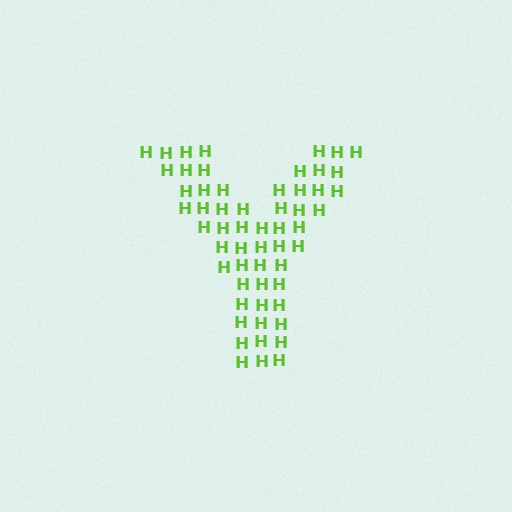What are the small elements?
The small elements are letter H's.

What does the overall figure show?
The overall figure shows the letter Y.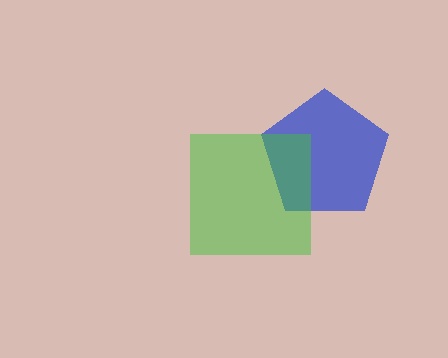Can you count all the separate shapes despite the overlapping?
Yes, there are 2 separate shapes.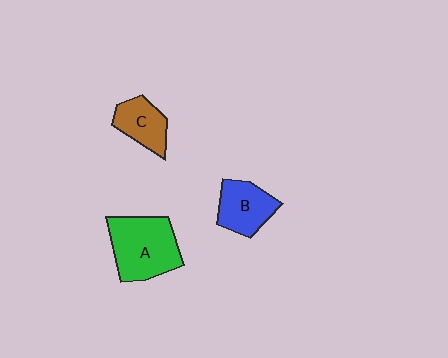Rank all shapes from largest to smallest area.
From largest to smallest: A (green), B (blue), C (brown).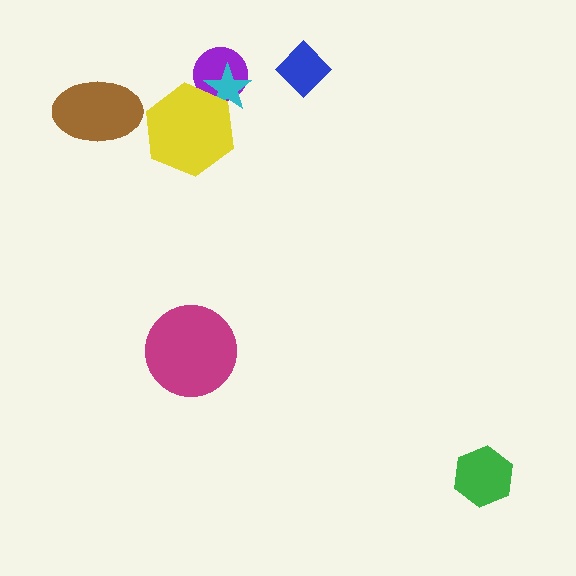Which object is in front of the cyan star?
The yellow hexagon is in front of the cyan star.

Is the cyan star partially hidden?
Yes, it is partially covered by another shape.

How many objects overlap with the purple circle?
2 objects overlap with the purple circle.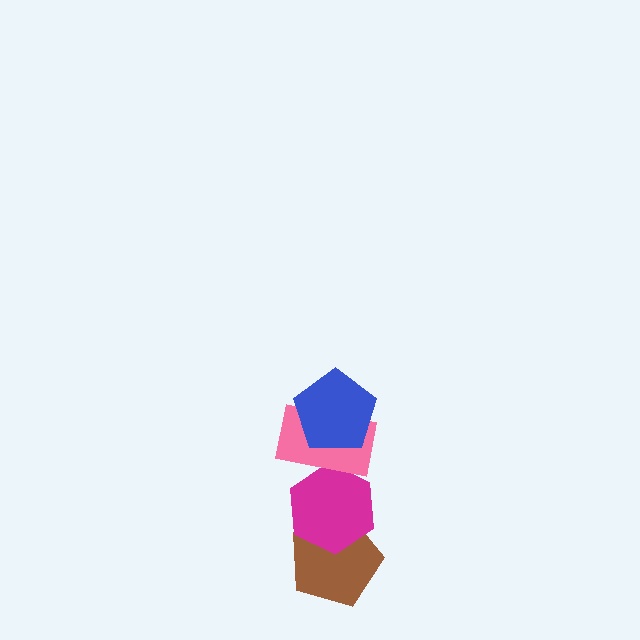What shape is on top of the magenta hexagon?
The pink rectangle is on top of the magenta hexagon.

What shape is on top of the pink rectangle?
The blue pentagon is on top of the pink rectangle.